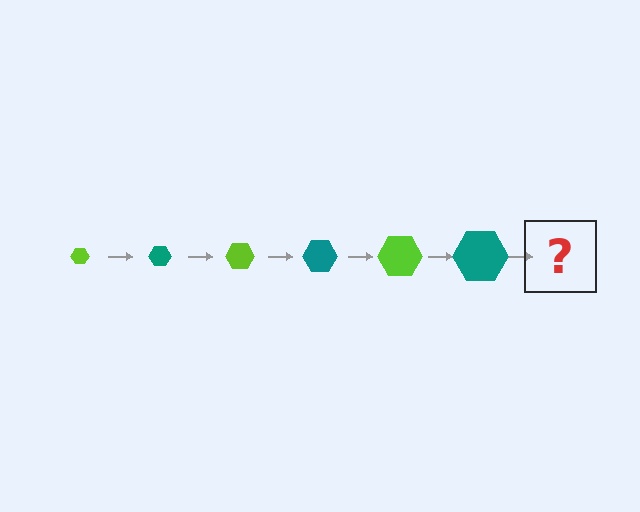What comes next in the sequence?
The next element should be a lime hexagon, larger than the previous one.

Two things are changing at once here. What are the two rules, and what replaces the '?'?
The two rules are that the hexagon grows larger each step and the color cycles through lime and teal. The '?' should be a lime hexagon, larger than the previous one.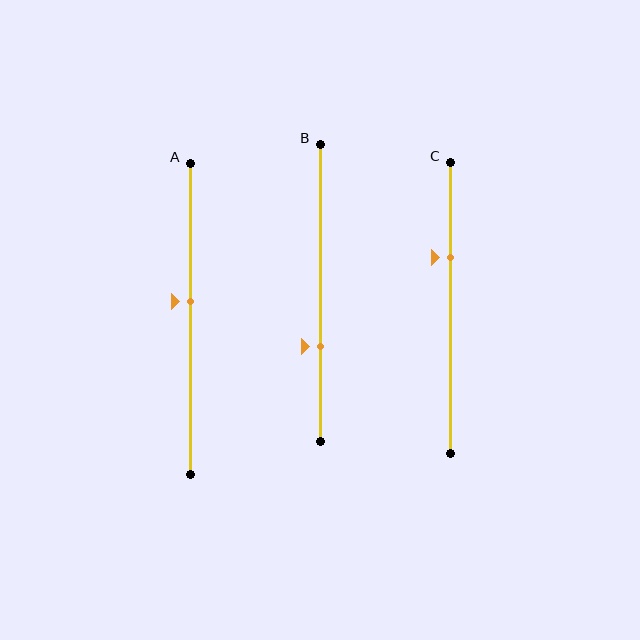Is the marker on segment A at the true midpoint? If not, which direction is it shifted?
No, the marker on segment A is shifted upward by about 6% of the segment length.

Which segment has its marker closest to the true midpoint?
Segment A has its marker closest to the true midpoint.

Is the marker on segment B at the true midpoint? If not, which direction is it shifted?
No, the marker on segment B is shifted downward by about 18% of the segment length.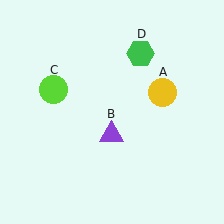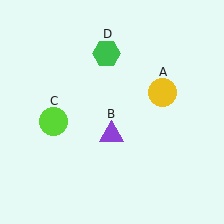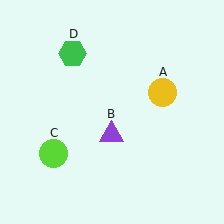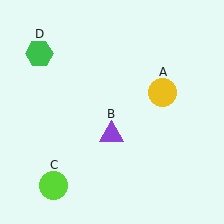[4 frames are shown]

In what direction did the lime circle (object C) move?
The lime circle (object C) moved down.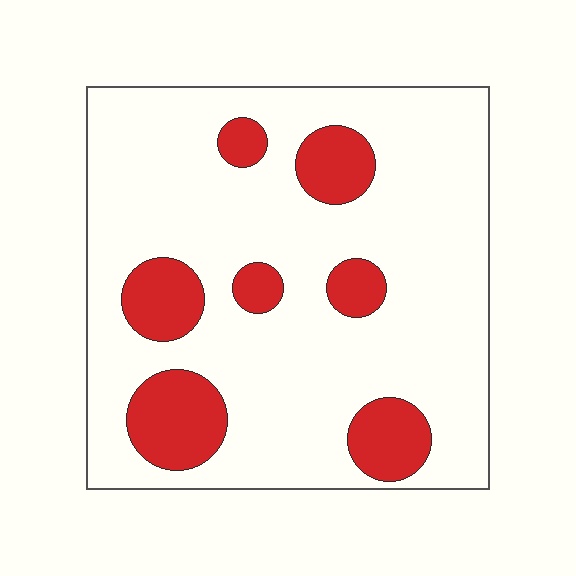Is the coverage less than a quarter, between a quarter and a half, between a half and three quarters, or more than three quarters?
Less than a quarter.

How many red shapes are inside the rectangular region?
7.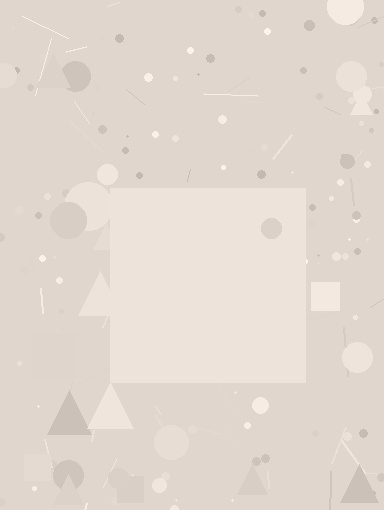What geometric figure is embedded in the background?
A square is embedded in the background.